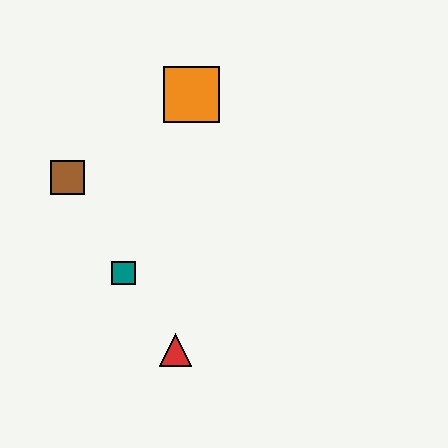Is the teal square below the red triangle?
No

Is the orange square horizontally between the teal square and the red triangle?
No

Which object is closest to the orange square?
The brown square is closest to the orange square.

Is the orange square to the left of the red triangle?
No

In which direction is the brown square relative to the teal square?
The brown square is above the teal square.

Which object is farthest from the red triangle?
The orange square is farthest from the red triangle.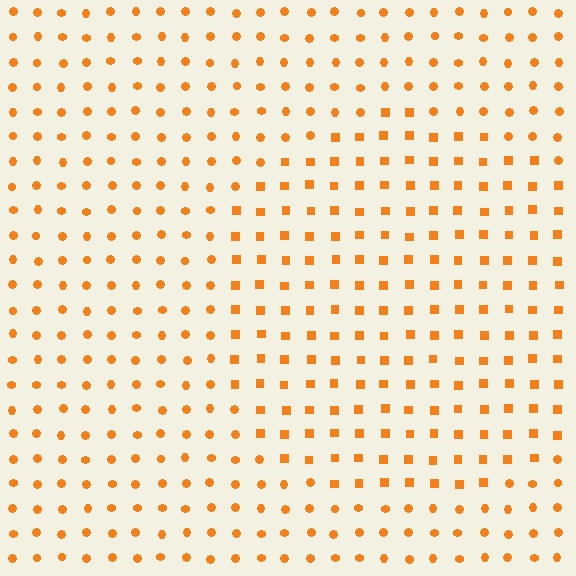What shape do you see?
I see a circle.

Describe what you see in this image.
The image is filled with small orange elements arranged in a uniform grid. A circle-shaped region contains squares, while the surrounding area contains circles. The boundary is defined purely by the change in element shape.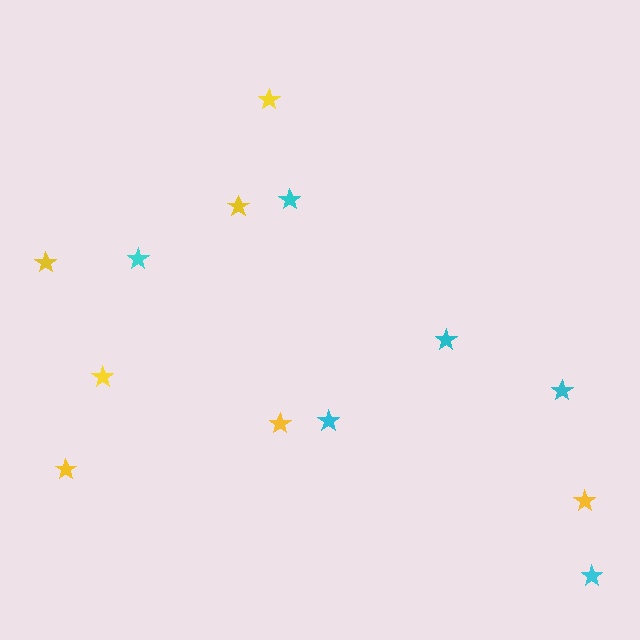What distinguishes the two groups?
There are 2 groups: one group of yellow stars (7) and one group of cyan stars (6).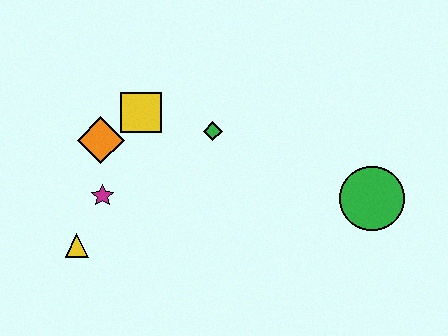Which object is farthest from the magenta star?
The green circle is farthest from the magenta star.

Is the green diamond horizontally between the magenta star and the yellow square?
No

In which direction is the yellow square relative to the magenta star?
The yellow square is above the magenta star.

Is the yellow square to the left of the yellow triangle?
No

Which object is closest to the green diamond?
The yellow square is closest to the green diamond.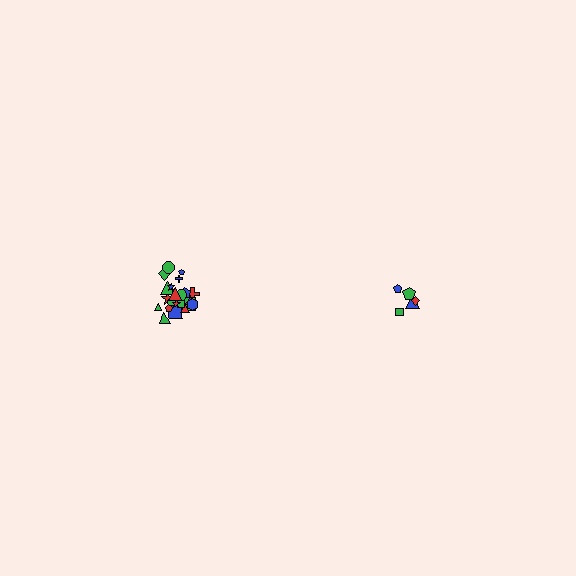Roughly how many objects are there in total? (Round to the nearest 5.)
Roughly 25 objects in total.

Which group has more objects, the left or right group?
The left group.